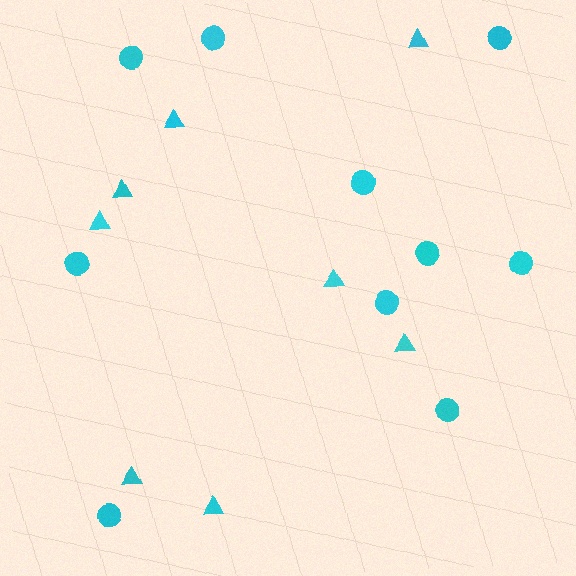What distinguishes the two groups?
There are 2 groups: one group of triangles (8) and one group of circles (10).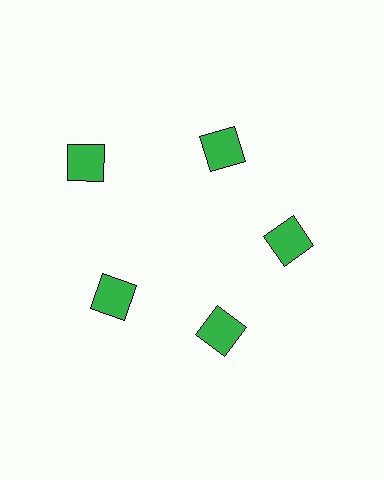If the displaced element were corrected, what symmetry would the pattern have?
It would have 5-fold rotational symmetry — the pattern would map onto itself every 72 degrees.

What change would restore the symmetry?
The symmetry would be restored by moving it inward, back onto the ring so that all 5 squares sit at equal angles and equal distance from the center.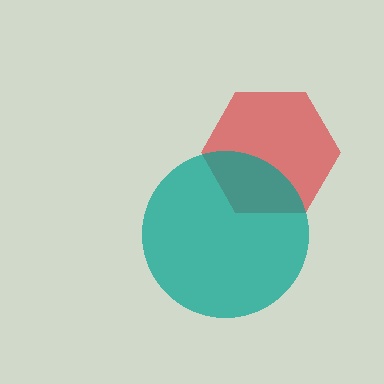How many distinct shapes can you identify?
There are 2 distinct shapes: a red hexagon, a teal circle.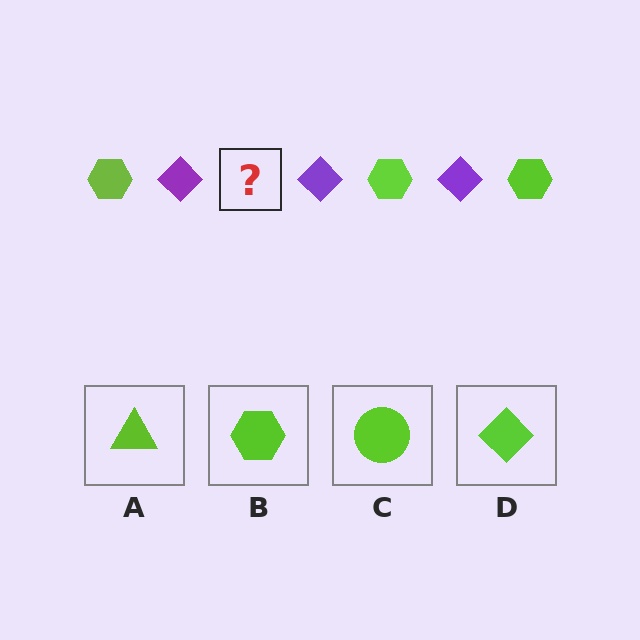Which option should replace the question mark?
Option B.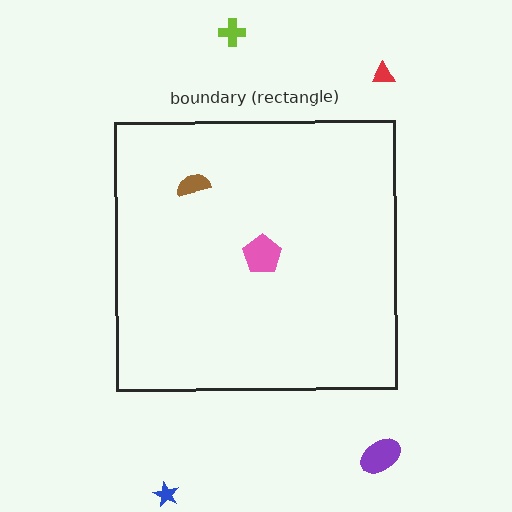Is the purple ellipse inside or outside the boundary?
Outside.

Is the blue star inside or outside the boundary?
Outside.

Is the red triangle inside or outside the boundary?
Outside.